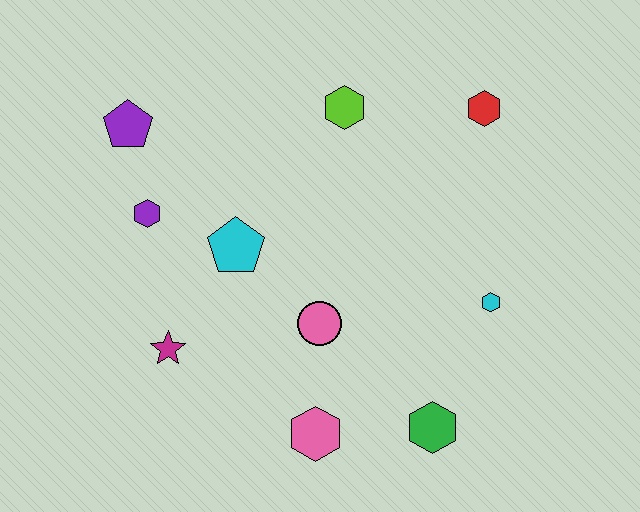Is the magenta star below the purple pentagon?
Yes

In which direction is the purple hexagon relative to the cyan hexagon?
The purple hexagon is to the left of the cyan hexagon.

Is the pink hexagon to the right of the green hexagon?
No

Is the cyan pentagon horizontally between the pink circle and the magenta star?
Yes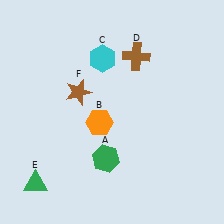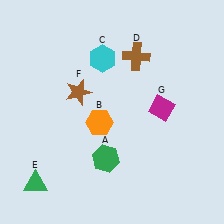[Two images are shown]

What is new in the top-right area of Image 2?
A magenta diamond (G) was added in the top-right area of Image 2.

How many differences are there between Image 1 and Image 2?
There is 1 difference between the two images.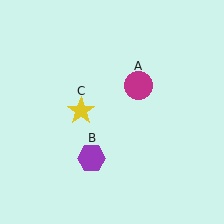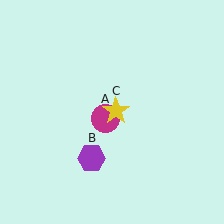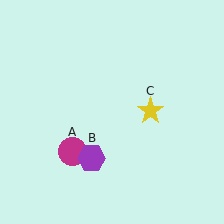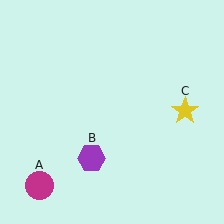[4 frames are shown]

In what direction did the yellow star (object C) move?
The yellow star (object C) moved right.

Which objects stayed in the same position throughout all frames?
Purple hexagon (object B) remained stationary.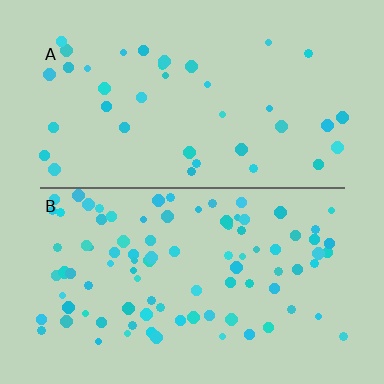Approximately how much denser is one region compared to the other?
Approximately 2.4× — region B over region A.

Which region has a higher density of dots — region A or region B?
B (the bottom).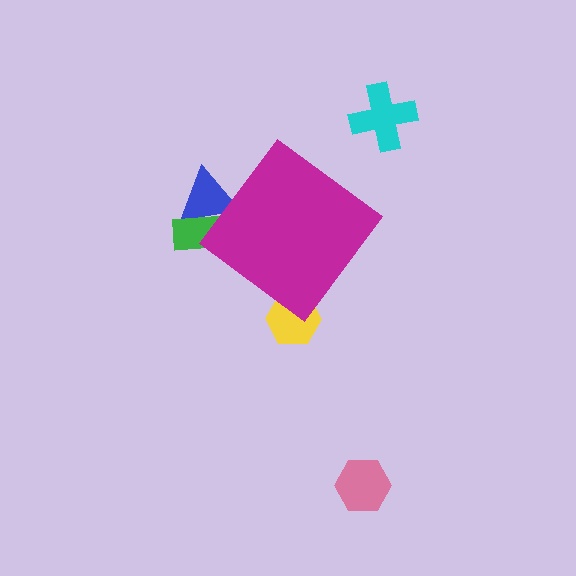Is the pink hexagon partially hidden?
No, the pink hexagon is fully visible.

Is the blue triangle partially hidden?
Yes, the blue triangle is partially hidden behind the magenta diamond.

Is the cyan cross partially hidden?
No, the cyan cross is fully visible.